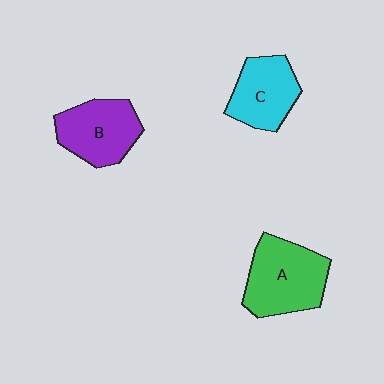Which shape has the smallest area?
Shape C (cyan).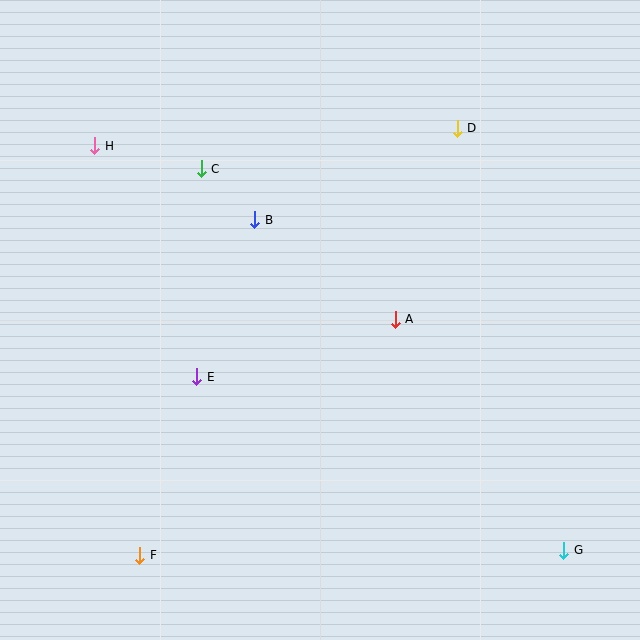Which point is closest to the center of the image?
Point A at (395, 319) is closest to the center.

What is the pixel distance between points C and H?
The distance between C and H is 109 pixels.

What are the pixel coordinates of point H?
Point H is at (95, 146).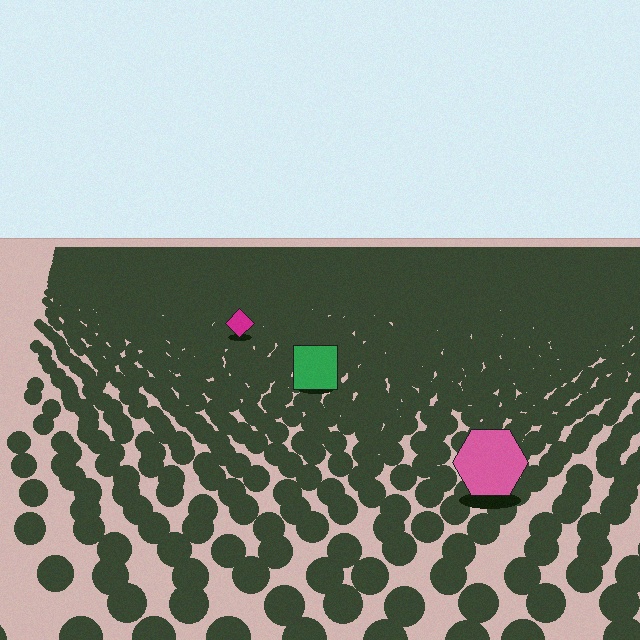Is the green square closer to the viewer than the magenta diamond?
Yes. The green square is closer — you can tell from the texture gradient: the ground texture is coarser near it.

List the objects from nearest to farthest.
From nearest to farthest: the pink hexagon, the green square, the magenta diamond.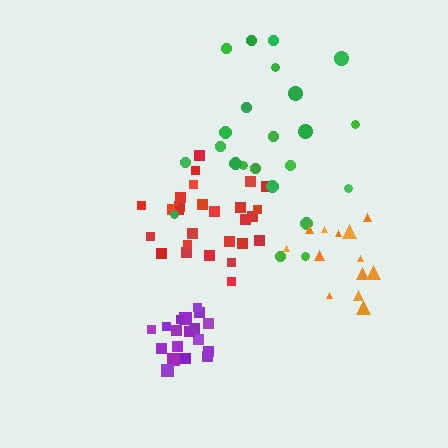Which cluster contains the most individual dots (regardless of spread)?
Red (27).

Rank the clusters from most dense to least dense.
purple, red, orange, green.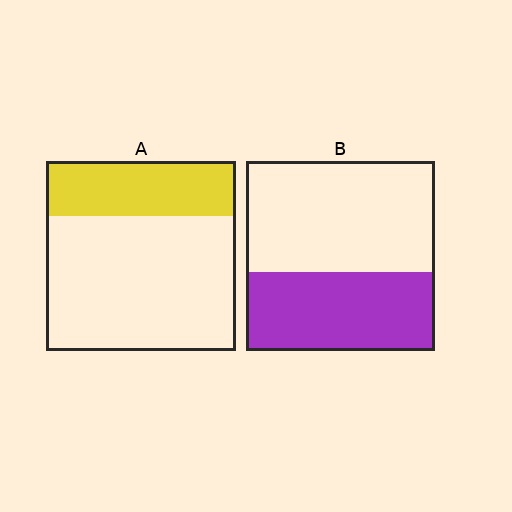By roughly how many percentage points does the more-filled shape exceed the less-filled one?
By roughly 15 percentage points (B over A).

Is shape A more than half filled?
No.